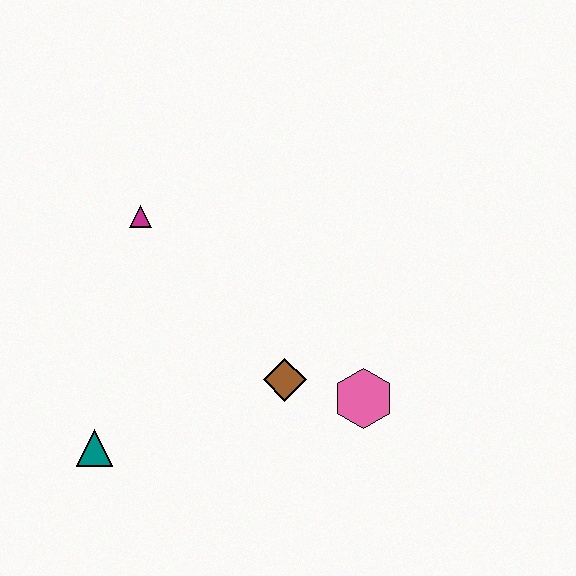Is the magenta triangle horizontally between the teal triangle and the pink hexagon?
Yes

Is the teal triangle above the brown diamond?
No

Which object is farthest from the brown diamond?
The magenta triangle is farthest from the brown diamond.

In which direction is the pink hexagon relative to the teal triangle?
The pink hexagon is to the right of the teal triangle.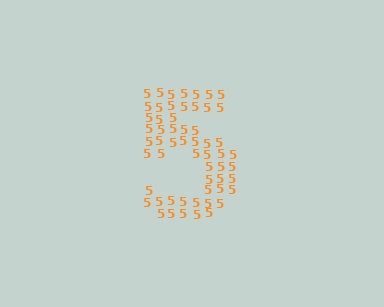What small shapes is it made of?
It is made of small digit 5's.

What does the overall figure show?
The overall figure shows the digit 5.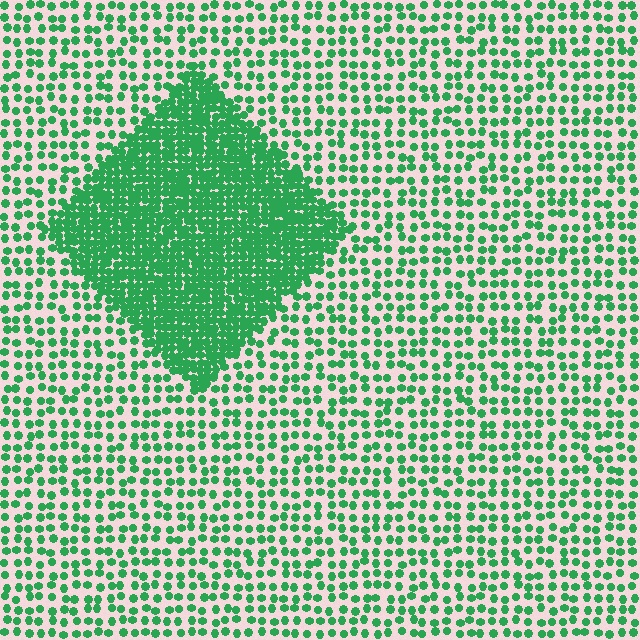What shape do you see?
I see a diamond.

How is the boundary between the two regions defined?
The boundary is defined by a change in element density (approximately 2.7x ratio). All elements are the same color, size, and shape.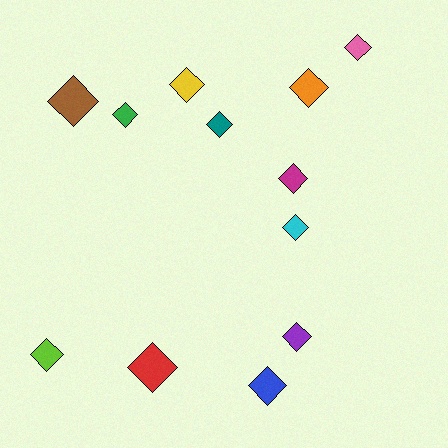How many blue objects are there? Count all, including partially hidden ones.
There is 1 blue object.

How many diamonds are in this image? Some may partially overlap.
There are 12 diamonds.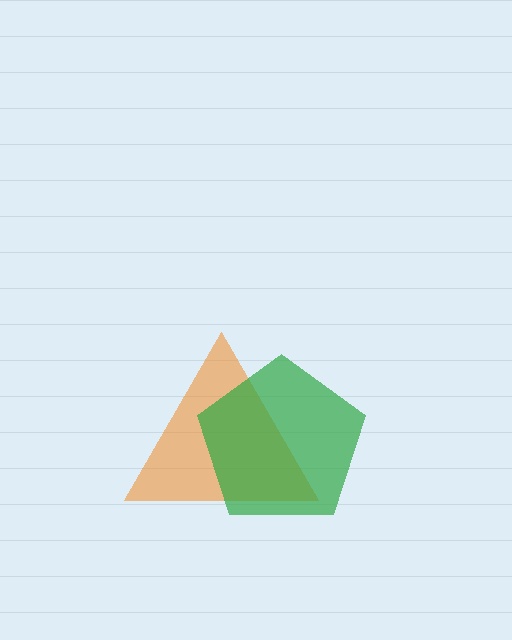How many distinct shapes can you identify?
There are 2 distinct shapes: an orange triangle, a green pentagon.